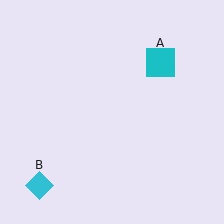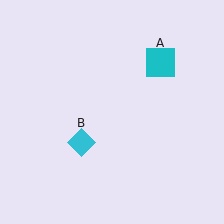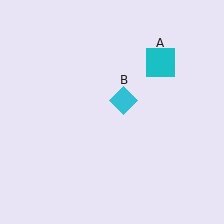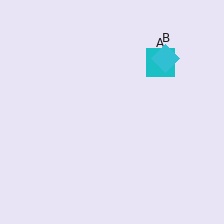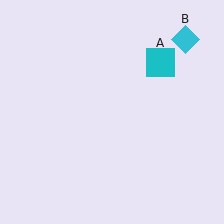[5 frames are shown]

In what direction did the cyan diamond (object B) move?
The cyan diamond (object B) moved up and to the right.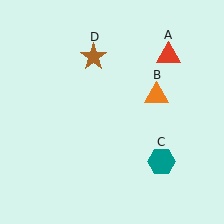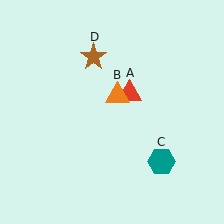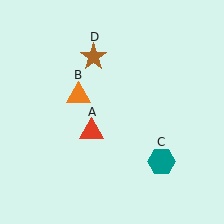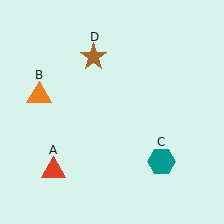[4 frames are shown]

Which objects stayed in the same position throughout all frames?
Teal hexagon (object C) and brown star (object D) remained stationary.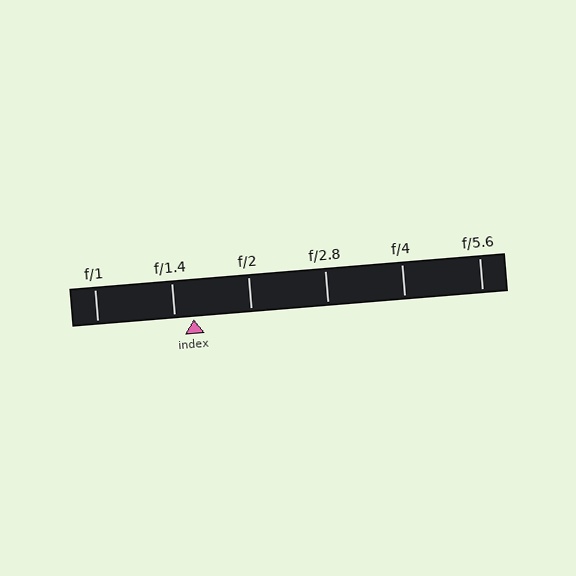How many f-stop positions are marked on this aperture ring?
There are 6 f-stop positions marked.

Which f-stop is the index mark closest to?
The index mark is closest to f/1.4.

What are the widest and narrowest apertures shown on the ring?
The widest aperture shown is f/1 and the narrowest is f/5.6.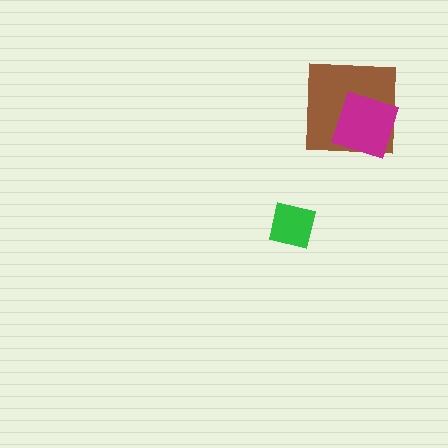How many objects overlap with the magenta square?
1 object overlaps with the magenta square.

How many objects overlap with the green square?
0 objects overlap with the green square.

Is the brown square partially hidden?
Yes, it is partially covered by another shape.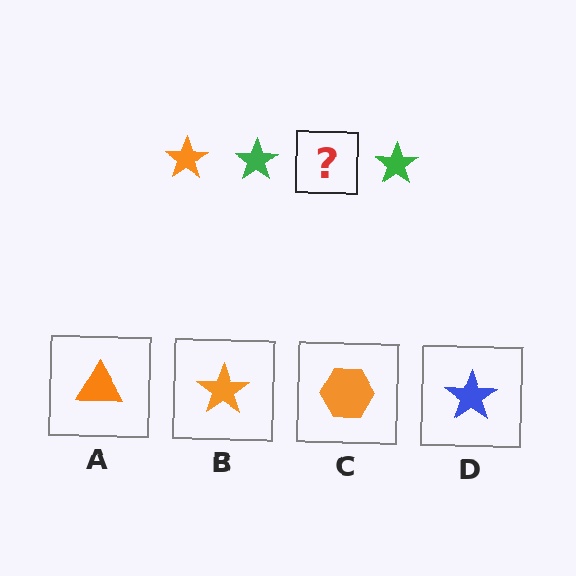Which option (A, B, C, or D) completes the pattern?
B.